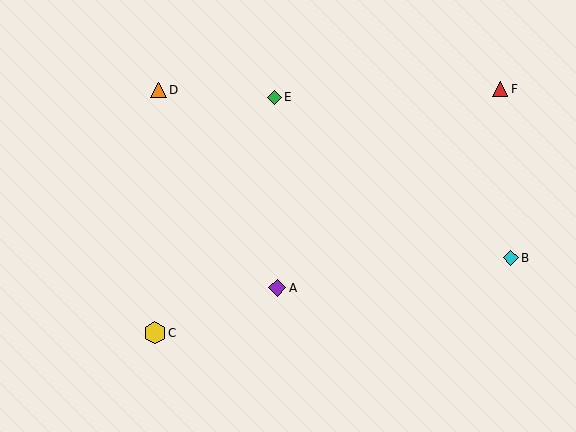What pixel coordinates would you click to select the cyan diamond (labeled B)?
Click at (511, 258) to select the cyan diamond B.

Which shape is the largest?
The yellow hexagon (labeled C) is the largest.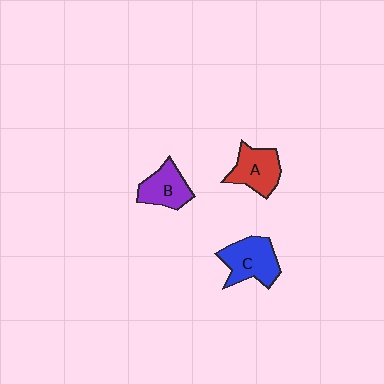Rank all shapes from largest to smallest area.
From largest to smallest: C (blue), A (red), B (purple).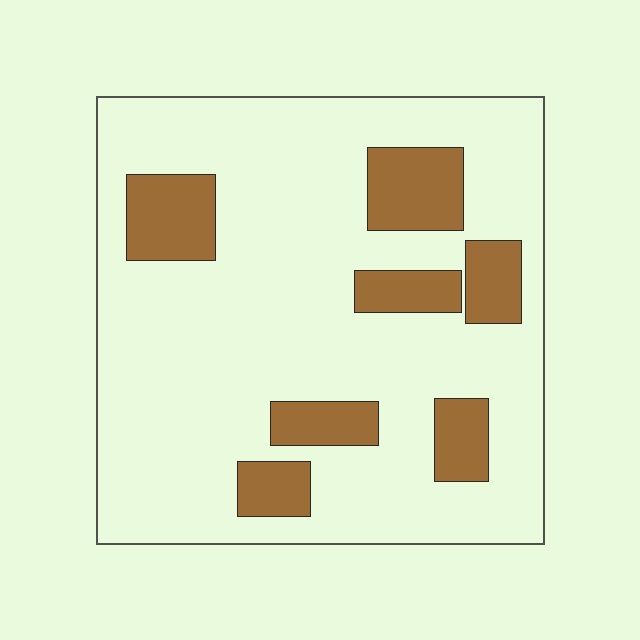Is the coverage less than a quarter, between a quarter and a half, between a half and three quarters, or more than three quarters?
Less than a quarter.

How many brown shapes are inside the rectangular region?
7.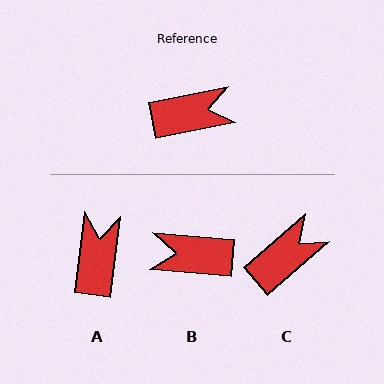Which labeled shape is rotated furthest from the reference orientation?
B, about 164 degrees away.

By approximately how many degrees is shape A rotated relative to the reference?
Approximately 72 degrees counter-clockwise.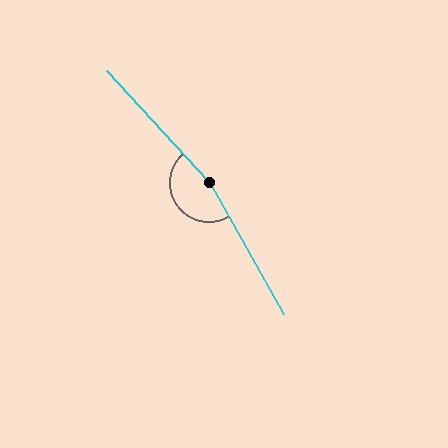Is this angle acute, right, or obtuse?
It is obtuse.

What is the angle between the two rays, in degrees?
Approximately 167 degrees.